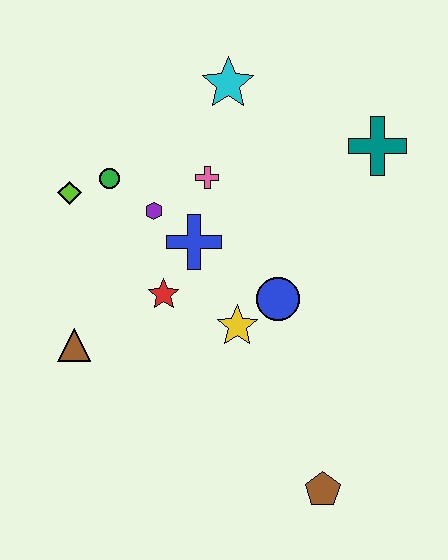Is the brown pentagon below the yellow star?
Yes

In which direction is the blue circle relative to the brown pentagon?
The blue circle is above the brown pentagon.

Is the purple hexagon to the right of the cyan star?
No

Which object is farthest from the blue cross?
The brown pentagon is farthest from the blue cross.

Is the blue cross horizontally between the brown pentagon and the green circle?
Yes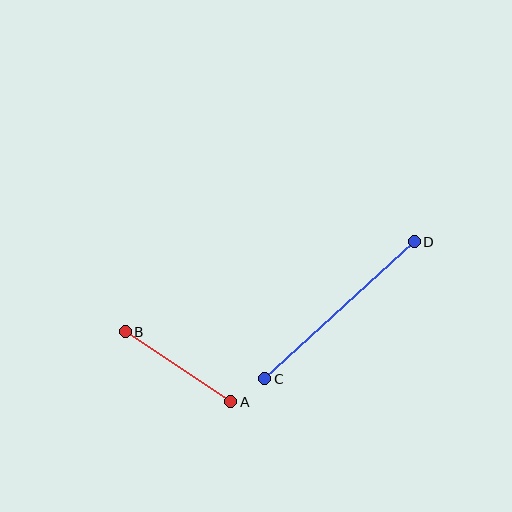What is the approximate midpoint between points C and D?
The midpoint is at approximately (340, 310) pixels.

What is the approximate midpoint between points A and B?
The midpoint is at approximately (178, 367) pixels.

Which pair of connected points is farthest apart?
Points C and D are farthest apart.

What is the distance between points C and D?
The distance is approximately 203 pixels.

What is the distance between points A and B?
The distance is approximately 127 pixels.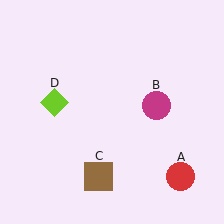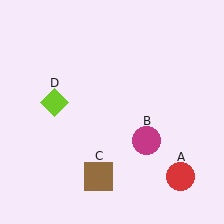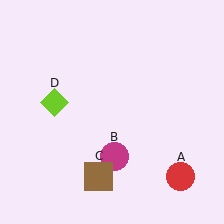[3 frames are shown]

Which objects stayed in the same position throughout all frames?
Red circle (object A) and brown square (object C) and lime diamond (object D) remained stationary.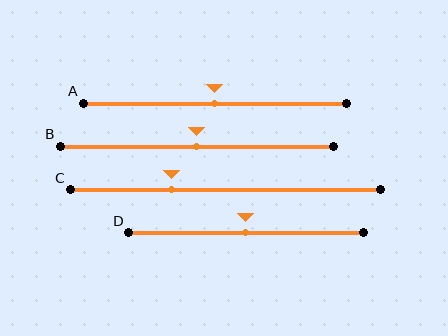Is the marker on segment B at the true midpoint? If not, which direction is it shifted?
Yes, the marker on segment B is at the true midpoint.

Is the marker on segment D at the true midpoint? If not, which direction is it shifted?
Yes, the marker on segment D is at the true midpoint.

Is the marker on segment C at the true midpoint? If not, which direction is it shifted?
No, the marker on segment C is shifted to the left by about 17% of the segment length.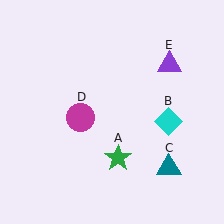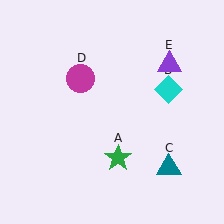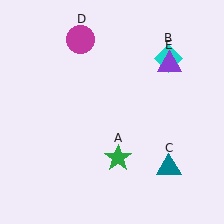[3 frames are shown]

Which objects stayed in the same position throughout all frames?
Green star (object A) and teal triangle (object C) and purple triangle (object E) remained stationary.